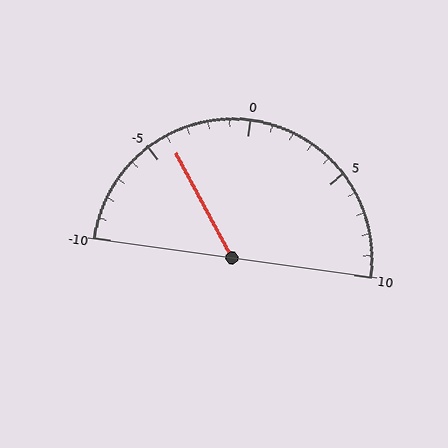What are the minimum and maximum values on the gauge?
The gauge ranges from -10 to 10.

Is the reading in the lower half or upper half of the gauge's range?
The reading is in the lower half of the range (-10 to 10).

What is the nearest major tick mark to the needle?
The nearest major tick mark is -5.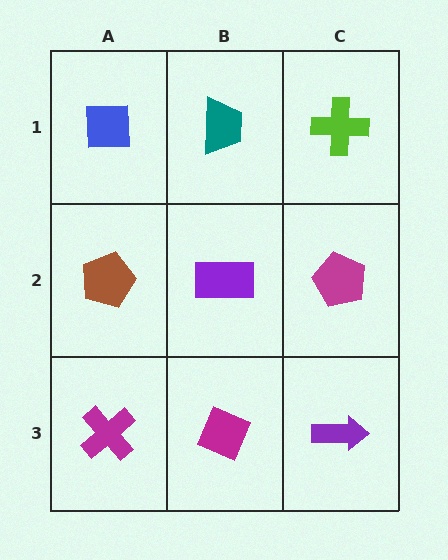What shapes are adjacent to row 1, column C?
A magenta pentagon (row 2, column C), a teal trapezoid (row 1, column B).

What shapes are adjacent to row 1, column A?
A brown pentagon (row 2, column A), a teal trapezoid (row 1, column B).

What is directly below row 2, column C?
A purple arrow.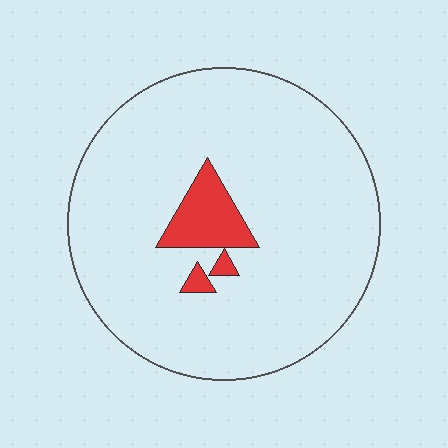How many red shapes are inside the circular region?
3.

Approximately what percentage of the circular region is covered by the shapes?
Approximately 10%.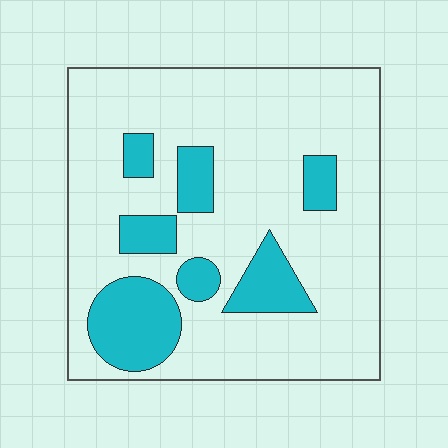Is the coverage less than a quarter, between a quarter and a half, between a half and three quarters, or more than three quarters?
Less than a quarter.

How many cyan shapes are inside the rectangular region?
7.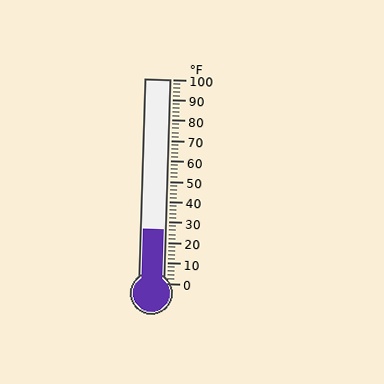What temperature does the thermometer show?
The thermometer shows approximately 26°F.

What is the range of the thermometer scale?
The thermometer scale ranges from 0°F to 100°F.